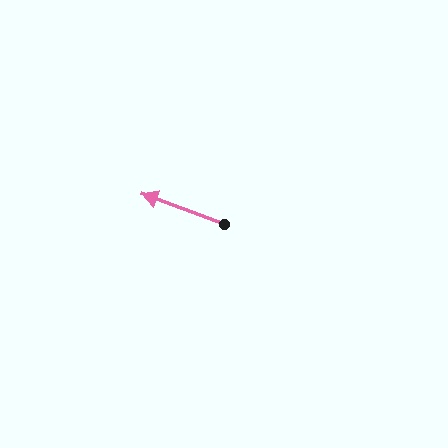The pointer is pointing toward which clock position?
Roughly 10 o'clock.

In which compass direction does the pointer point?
West.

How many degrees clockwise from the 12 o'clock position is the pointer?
Approximately 290 degrees.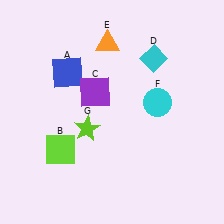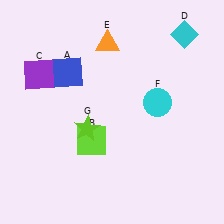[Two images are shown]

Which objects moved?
The objects that moved are: the lime square (B), the purple square (C), the cyan diamond (D).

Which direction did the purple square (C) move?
The purple square (C) moved left.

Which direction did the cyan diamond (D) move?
The cyan diamond (D) moved right.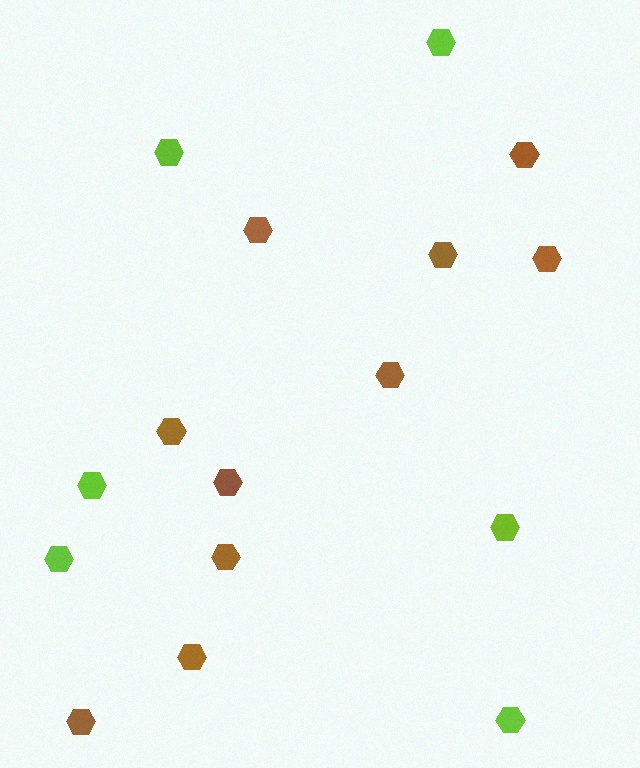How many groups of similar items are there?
There are 2 groups: one group of brown hexagons (10) and one group of lime hexagons (6).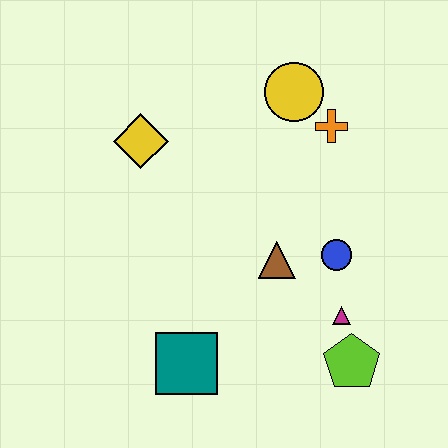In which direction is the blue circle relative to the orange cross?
The blue circle is below the orange cross.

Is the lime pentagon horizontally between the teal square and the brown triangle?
No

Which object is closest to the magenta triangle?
The lime pentagon is closest to the magenta triangle.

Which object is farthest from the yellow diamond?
The lime pentagon is farthest from the yellow diamond.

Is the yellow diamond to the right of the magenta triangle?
No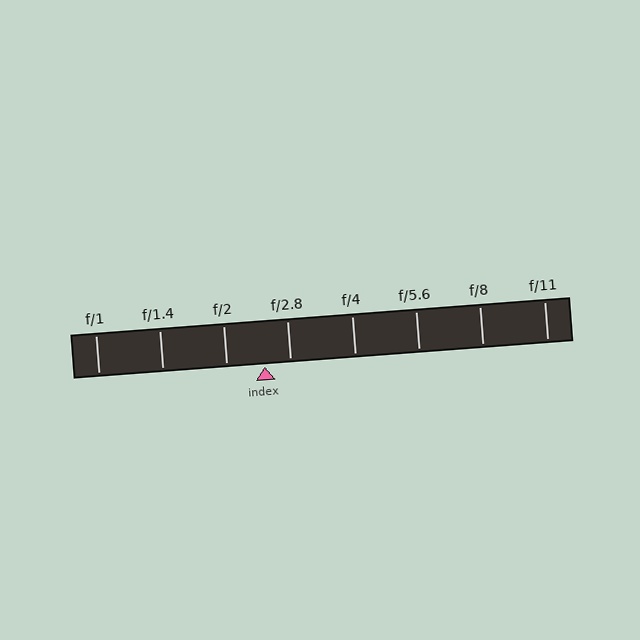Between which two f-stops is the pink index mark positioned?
The index mark is between f/2 and f/2.8.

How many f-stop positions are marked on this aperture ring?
There are 8 f-stop positions marked.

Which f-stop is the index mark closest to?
The index mark is closest to f/2.8.